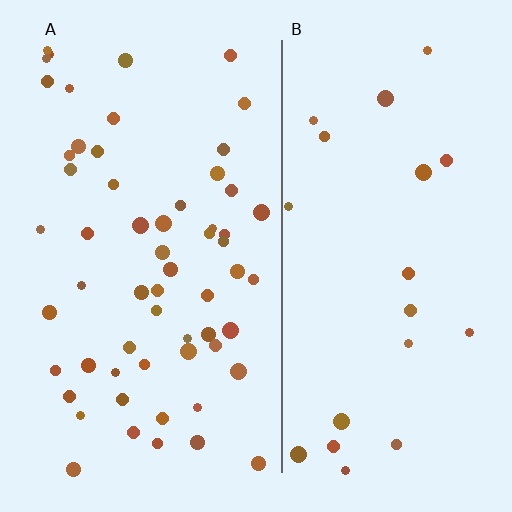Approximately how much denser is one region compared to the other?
Approximately 2.8× — region A over region B.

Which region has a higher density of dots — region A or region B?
A (the left).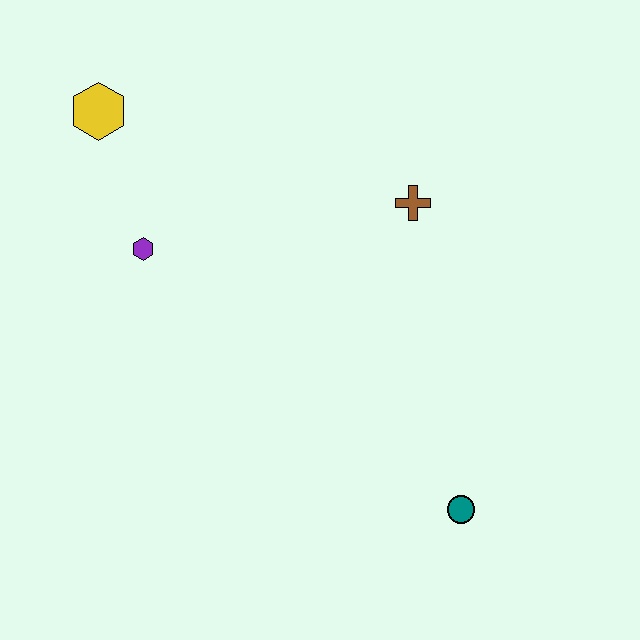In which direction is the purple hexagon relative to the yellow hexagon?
The purple hexagon is below the yellow hexagon.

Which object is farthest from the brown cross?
The yellow hexagon is farthest from the brown cross.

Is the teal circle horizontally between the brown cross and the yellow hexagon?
No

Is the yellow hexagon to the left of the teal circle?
Yes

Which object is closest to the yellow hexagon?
The purple hexagon is closest to the yellow hexagon.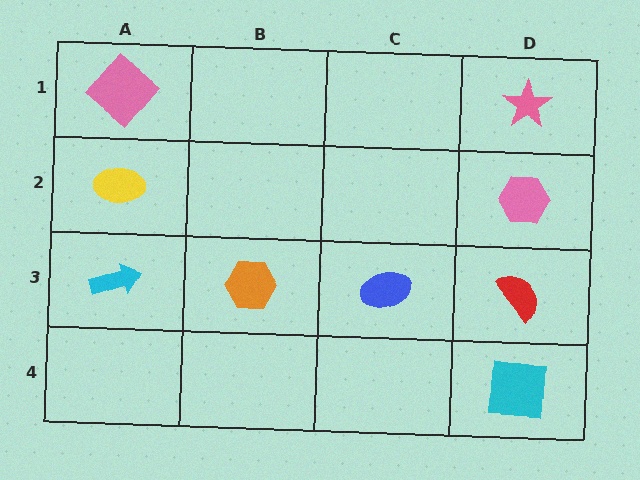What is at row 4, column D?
A cyan square.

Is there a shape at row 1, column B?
No, that cell is empty.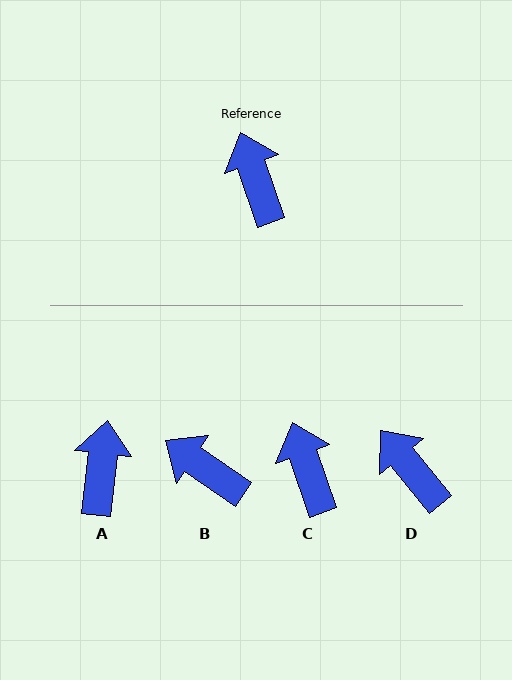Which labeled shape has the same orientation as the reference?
C.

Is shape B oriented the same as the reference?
No, it is off by about 37 degrees.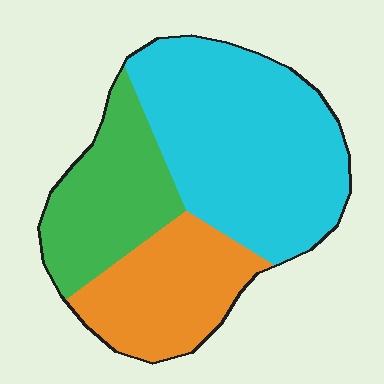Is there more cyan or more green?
Cyan.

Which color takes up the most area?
Cyan, at roughly 50%.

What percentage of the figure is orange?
Orange covers about 25% of the figure.